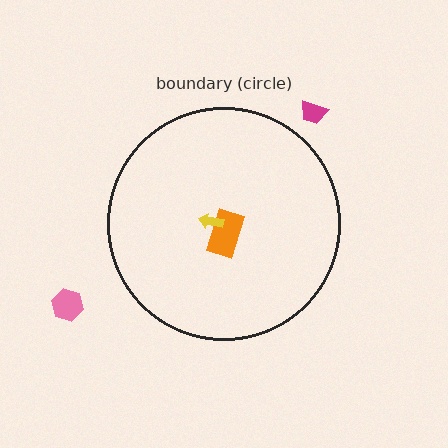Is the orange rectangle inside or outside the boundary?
Inside.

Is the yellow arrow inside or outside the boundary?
Inside.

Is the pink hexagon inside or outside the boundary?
Outside.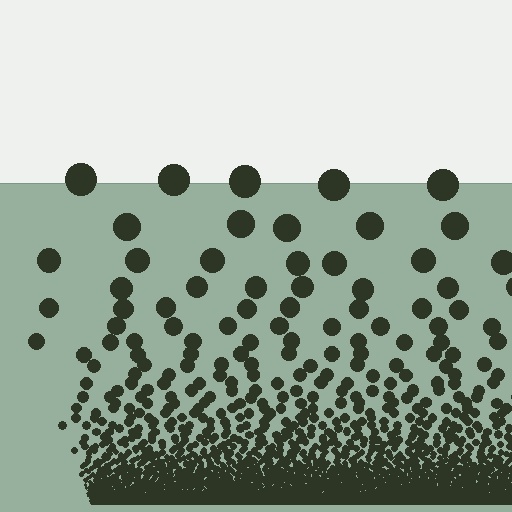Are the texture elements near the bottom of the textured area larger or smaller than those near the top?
Smaller. The gradient is inverted — elements near the bottom are smaller and denser.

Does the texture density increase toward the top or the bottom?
Density increases toward the bottom.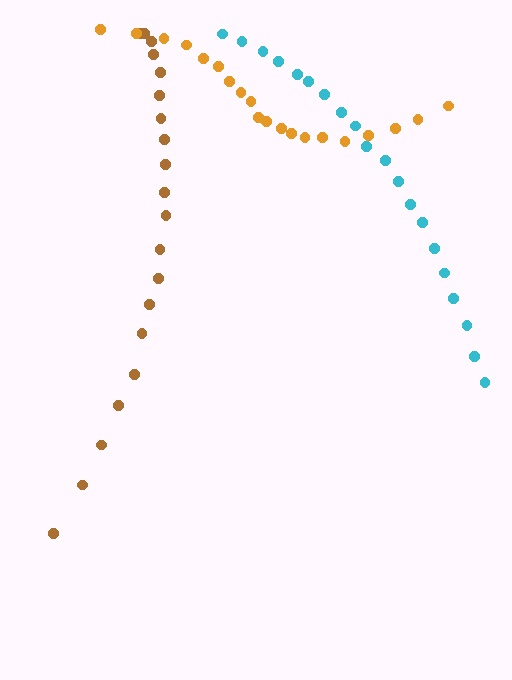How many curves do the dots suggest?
There are 3 distinct paths.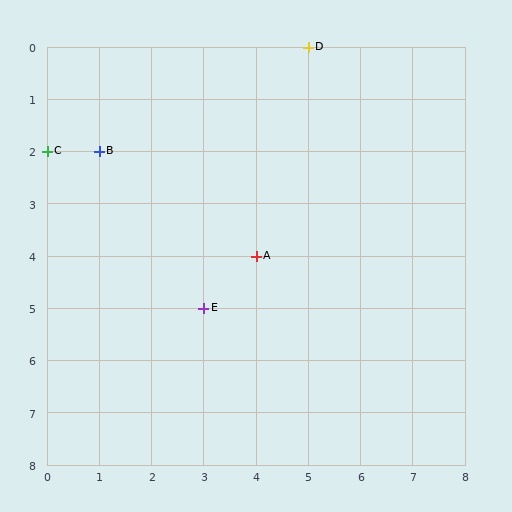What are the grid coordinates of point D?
Point D is at grid coordinates (5, 0).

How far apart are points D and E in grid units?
Points D and E are 2 columns and 5 rows apart (about 5.4 grid units diagonally).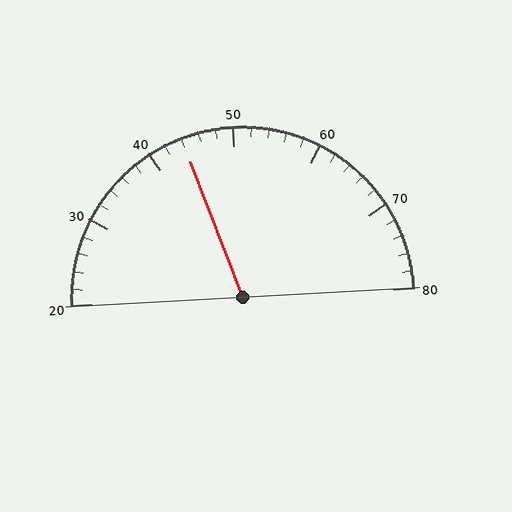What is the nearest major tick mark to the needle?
The nearest major tick mark is 40.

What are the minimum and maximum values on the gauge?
The gauge ranges from 20 to 80.